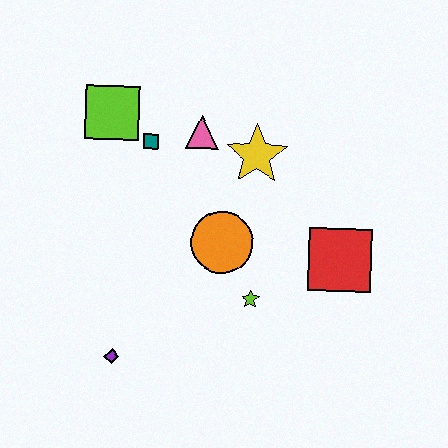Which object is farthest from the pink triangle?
The purple diamond is farthest from the pink triangle.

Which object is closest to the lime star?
The orange circle is closest to the lime star.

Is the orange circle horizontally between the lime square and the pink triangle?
No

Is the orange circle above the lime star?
Yes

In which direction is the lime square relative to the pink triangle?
The lime square is to the left of the pink triangle.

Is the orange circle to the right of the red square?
No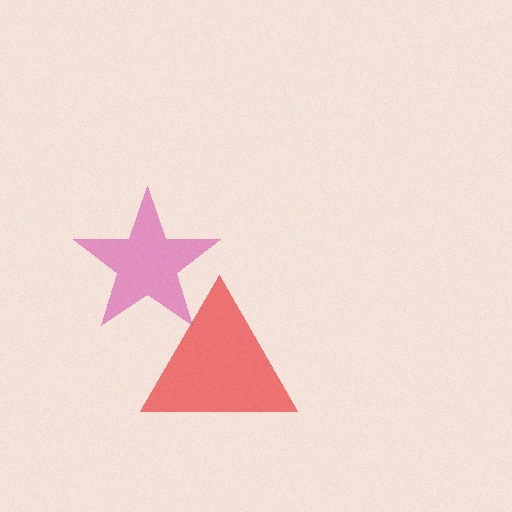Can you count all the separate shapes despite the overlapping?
Yes, there are 2 separate shapes.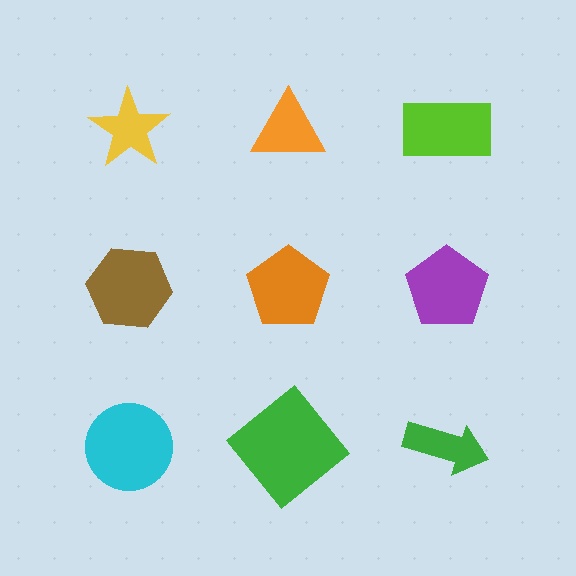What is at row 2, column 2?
An orange pentagon.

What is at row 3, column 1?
A cyan circle.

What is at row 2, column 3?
A purple pentagon.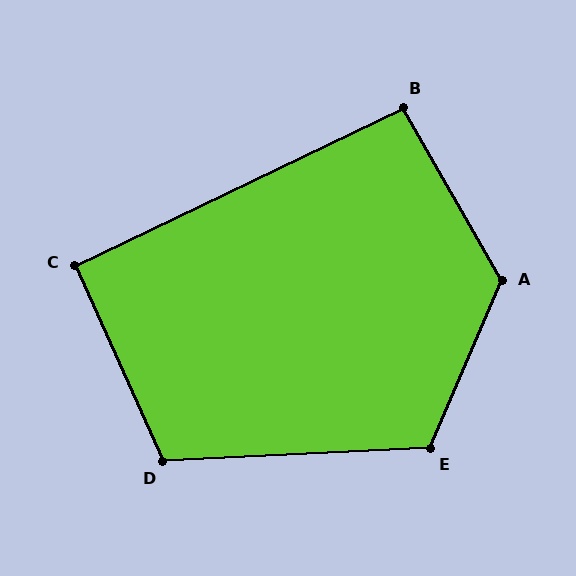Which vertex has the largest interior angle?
A, at approximately 127 degrees.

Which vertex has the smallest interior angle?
C, at approximately 92 degrees.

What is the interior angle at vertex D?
Approximately 111 degrees (obtuse).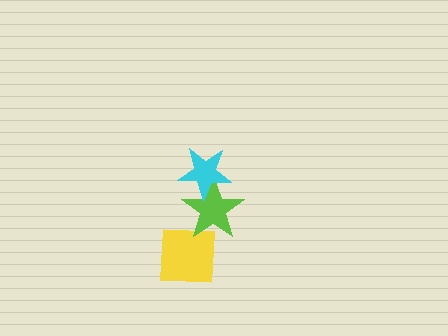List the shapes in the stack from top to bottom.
From top to bottom: the cyan star, the lime star, the yellow square.